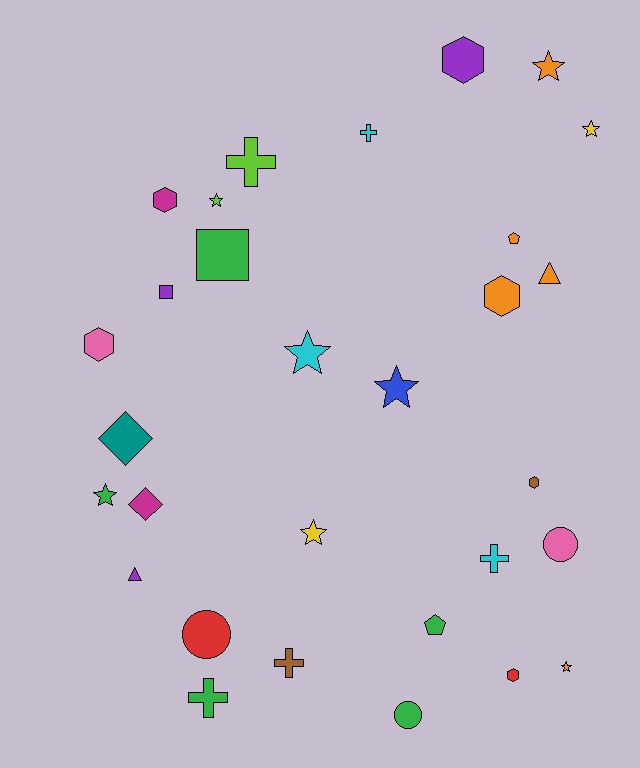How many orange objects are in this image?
There are 5 orange objects.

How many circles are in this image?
There are 3 circles.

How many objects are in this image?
There are 30 objects.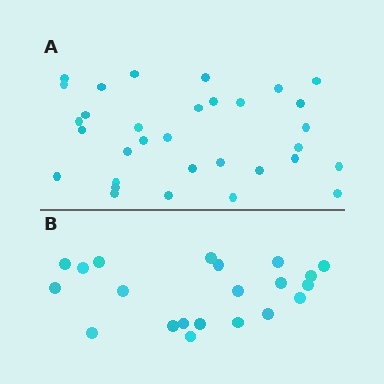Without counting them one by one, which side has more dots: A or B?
Region A (the top region) has more dots.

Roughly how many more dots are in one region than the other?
Region A has roughly 12 or so more dots than region B.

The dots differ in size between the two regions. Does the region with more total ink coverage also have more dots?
No. Region B has more total ink coverage because its dots are larger, but region A actually contains more individual dots. Total area can be misleading — the number of items is what matters here.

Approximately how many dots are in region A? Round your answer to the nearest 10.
About 30 dots. (The exact count is 32, which rounds to 30.)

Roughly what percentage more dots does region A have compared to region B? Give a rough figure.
About 50% more.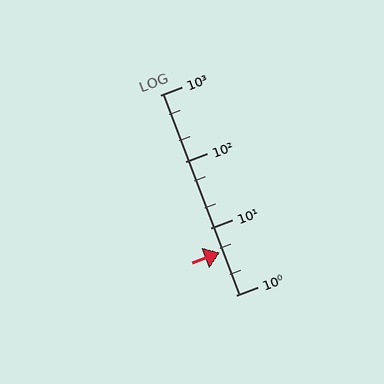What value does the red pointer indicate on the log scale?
The pointer indicates approximately 4.3.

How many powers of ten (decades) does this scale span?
The scale spans 3 decades, from 1 to 1000.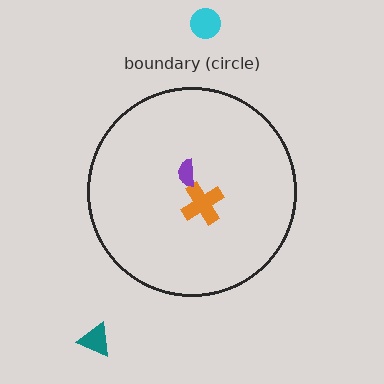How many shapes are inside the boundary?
2 inside, 2 outside.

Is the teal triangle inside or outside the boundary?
Outside.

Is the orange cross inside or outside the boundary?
Inside.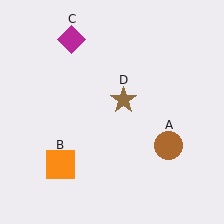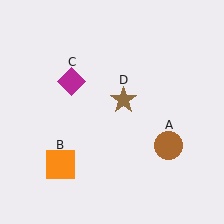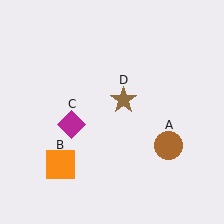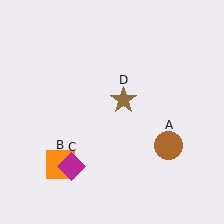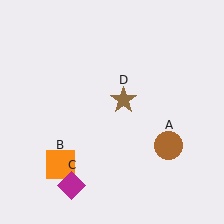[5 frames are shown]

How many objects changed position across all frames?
1 object changed position: magenta diamond (object C).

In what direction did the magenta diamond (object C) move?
The magenta diamond (object C) moved down.